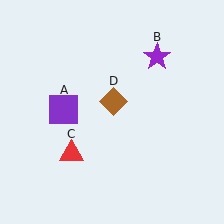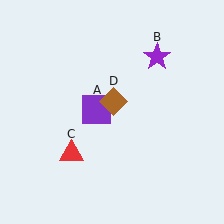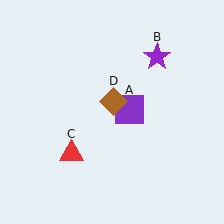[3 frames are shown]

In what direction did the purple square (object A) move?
The purple square (object A) moved right.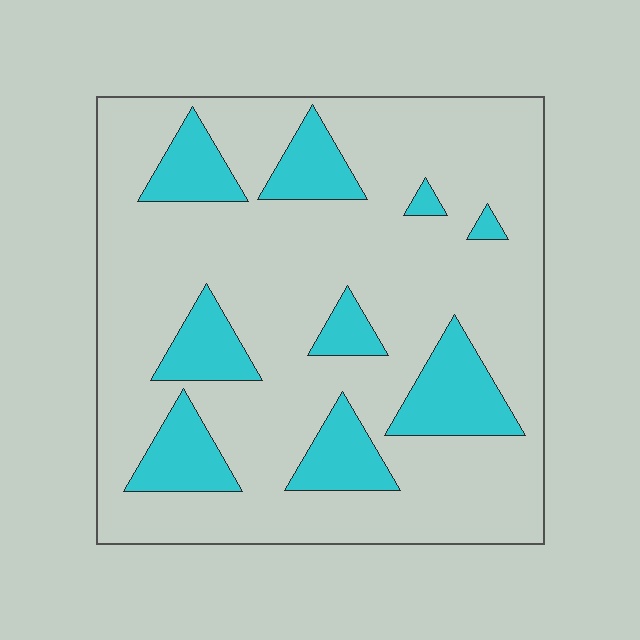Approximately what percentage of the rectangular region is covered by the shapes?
Approximately 20%.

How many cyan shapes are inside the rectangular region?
9.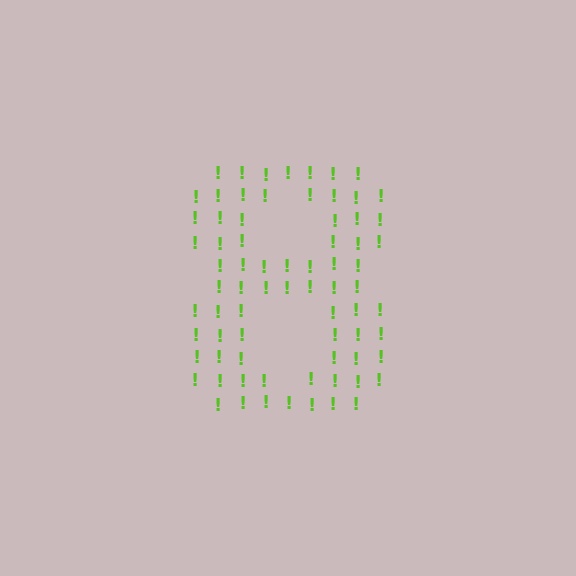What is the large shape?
The large shape is the digit 8.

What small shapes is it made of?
It is made of small exclamation marks.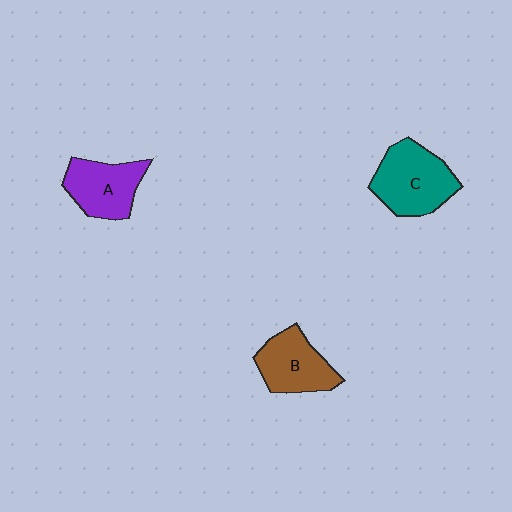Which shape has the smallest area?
Shape A (purple).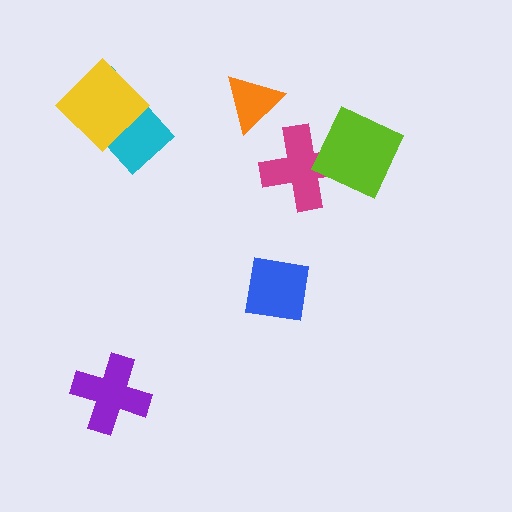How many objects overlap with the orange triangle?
0 objects overlap with the orange triangle.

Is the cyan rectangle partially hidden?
Yes, it is partially covered by another shape.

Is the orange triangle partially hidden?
No, no other shape covers it.